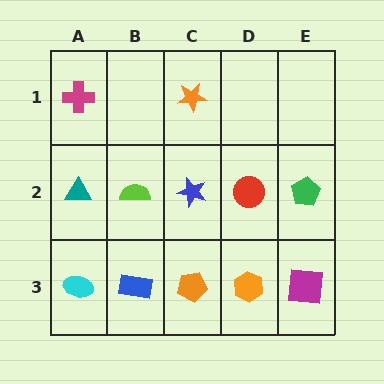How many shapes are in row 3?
5 shapes.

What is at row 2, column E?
A green pentagon.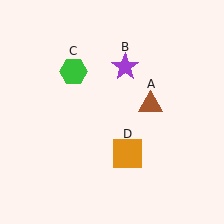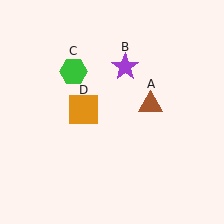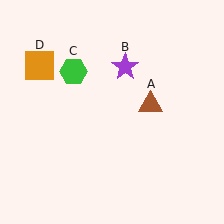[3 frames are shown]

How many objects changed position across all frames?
1 object changed position: orange square (object D).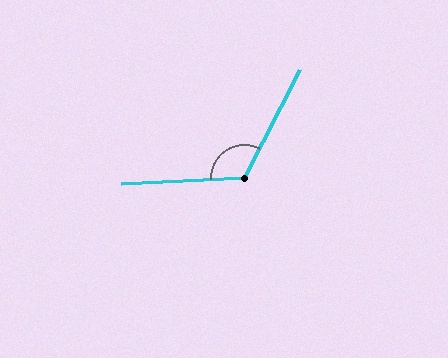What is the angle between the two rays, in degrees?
Approximately 120 degrees.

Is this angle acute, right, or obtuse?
It is obtuse.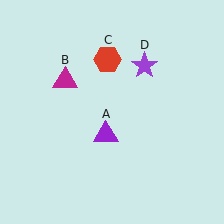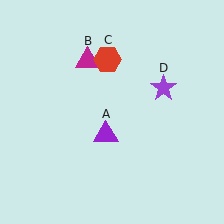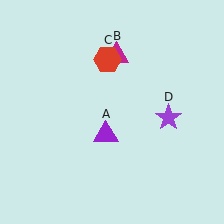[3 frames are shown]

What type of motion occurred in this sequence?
The magenta triangle (object B), purple star (object D) rotated clockwise around the center of the scene.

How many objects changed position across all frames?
2 objects changed position: magenta triangle (object B), purple star (object D).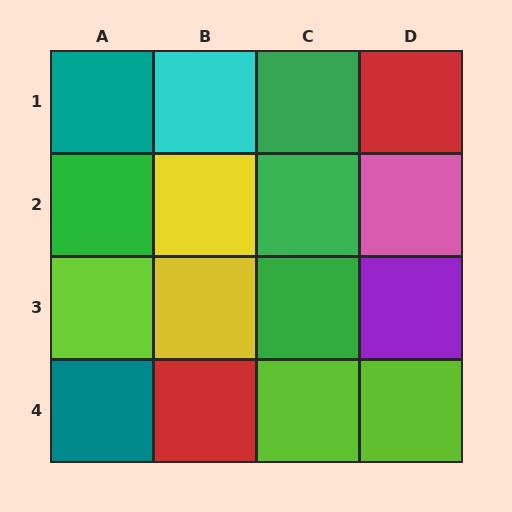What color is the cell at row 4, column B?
Red.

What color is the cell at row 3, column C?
Green.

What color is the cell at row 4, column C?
Lime.